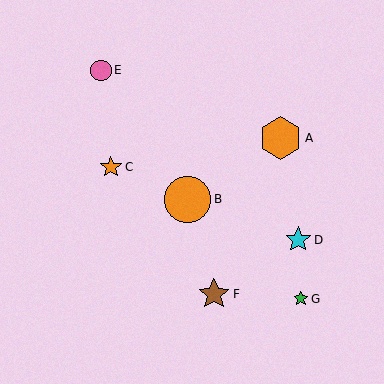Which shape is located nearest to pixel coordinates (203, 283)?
The brown star (labeled F) at (214, 294) is nearest to that location.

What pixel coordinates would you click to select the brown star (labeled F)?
Click at (214, 294) to select the brown star F.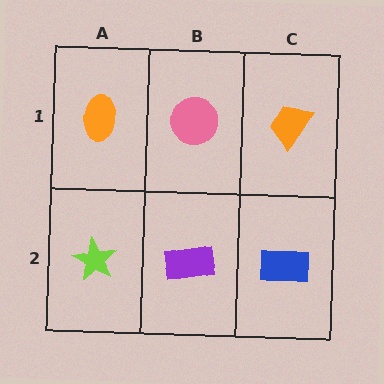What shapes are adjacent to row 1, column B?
A purple rectangle (row 2, column B), an orange ellipse (row 1, column A), an orange trapezoid (row 1, column C).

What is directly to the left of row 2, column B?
A lime star.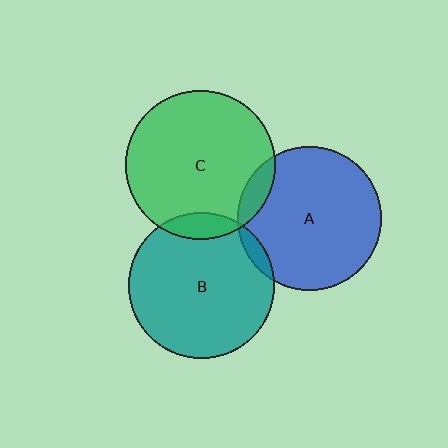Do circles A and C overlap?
Yes.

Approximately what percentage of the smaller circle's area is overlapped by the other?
Approximately 10%.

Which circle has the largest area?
Circle C (green).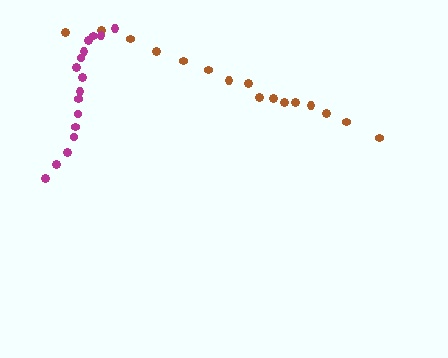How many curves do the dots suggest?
There are 2 distinct paths.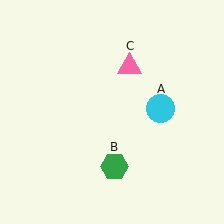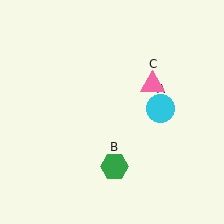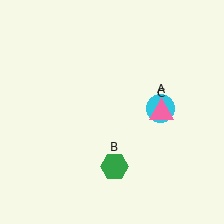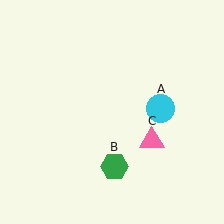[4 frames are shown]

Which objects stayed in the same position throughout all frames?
Cyan circle (object A) and green hexagon (object B) remained stationary.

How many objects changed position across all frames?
1 object changed position: pink triangle (object C).